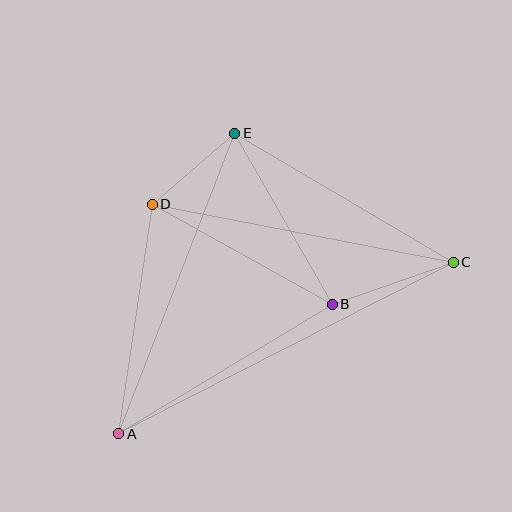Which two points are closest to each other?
Points D and E are closest to each other.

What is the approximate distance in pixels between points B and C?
The distance between B and C is approximately 128 pixels.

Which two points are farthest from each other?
Points A and C are farthest from each other.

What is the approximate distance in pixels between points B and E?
The distance between B and E is approximately 197 pixels.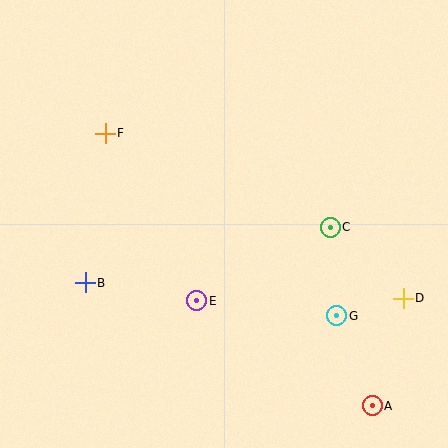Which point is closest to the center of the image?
Point E at (197, 301) is closest to the center.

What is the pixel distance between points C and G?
The distance between C and G is 89 pixels.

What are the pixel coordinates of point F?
Point F is at (105, 133).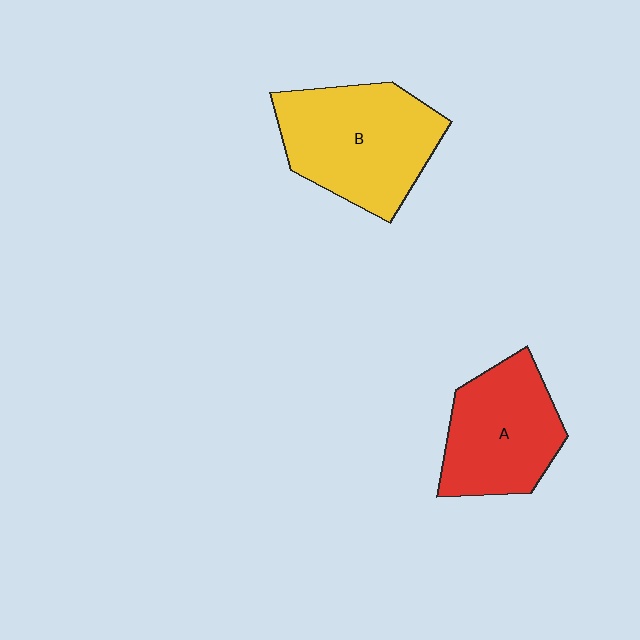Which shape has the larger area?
Shape B (yellow).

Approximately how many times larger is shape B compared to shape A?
Approximately 1.2 times.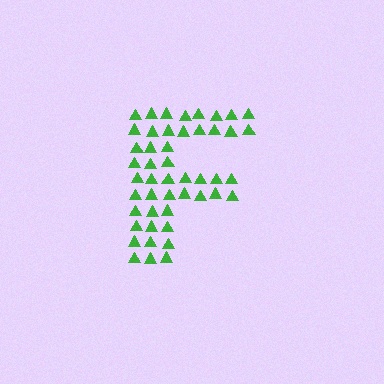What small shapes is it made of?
It is made of small triangles.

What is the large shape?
The large shape is the letter F.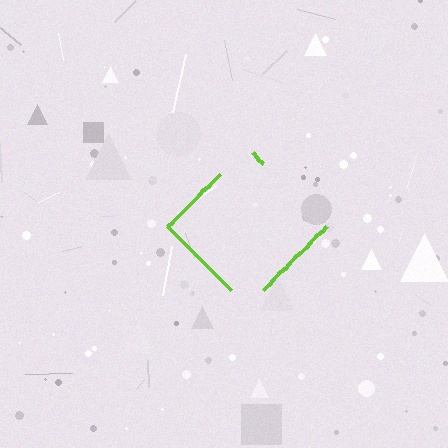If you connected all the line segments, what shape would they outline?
They would outline a diamond.